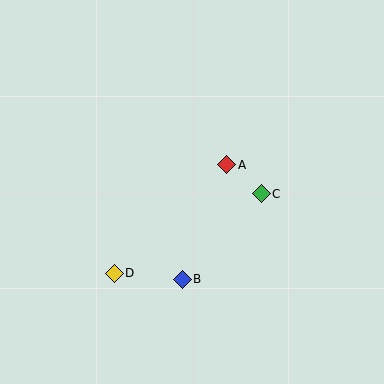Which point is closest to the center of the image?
Point A at (227, 165) is closest to the center.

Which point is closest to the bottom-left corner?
Point D is closest to the bottom-left corner.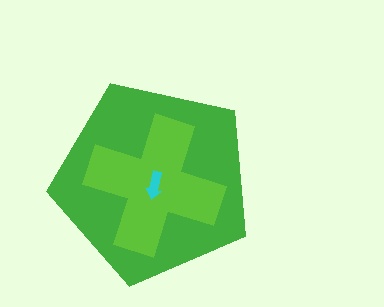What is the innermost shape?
The cyan arrow.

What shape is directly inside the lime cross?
The cyan arrow.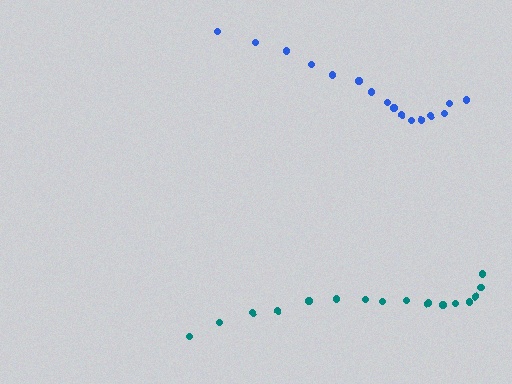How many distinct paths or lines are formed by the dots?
There are 2 distinct paths.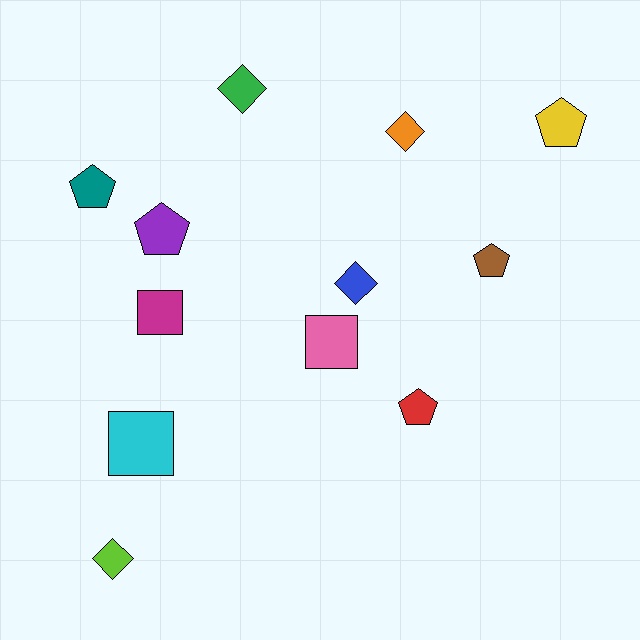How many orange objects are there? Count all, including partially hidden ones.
There is 1 orange object.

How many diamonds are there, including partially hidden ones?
There are 4 diamonds.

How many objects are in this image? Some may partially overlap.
There are 12 objects.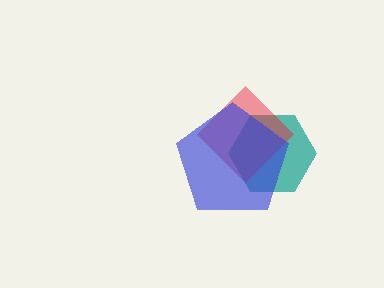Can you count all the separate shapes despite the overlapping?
Yes, there are 3 separate shapes.